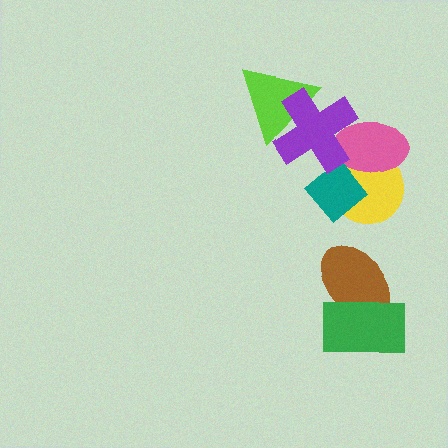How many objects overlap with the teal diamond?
3 objects overlap with the teal diamond.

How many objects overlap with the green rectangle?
1 object overlaps with the green rectangle.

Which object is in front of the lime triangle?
The purple cross is in front of the lime triangle.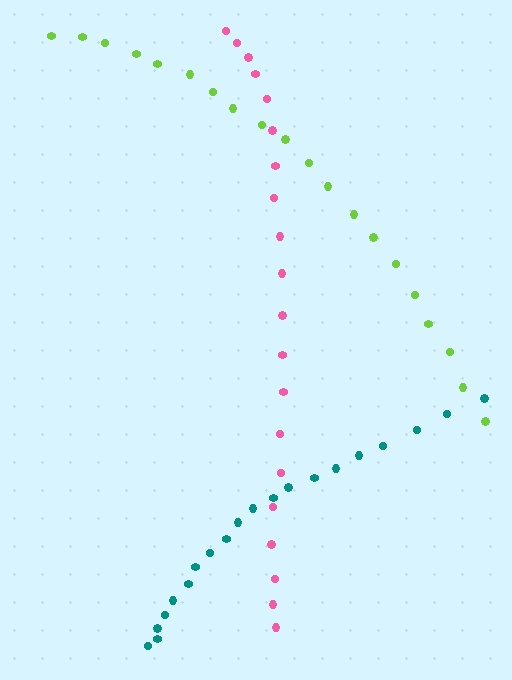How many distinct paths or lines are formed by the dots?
There are 3 distinct paths.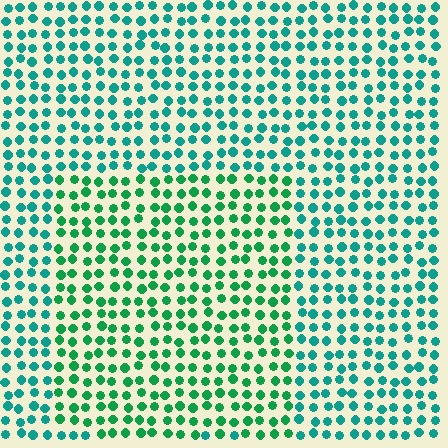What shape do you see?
I see a rectangle.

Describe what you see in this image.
The image is filled with small teal elements in a uniform arrangement. A rectangle-shaped region is visible where the elements are tinted to a slightly different hue, forming a subtle color boundary.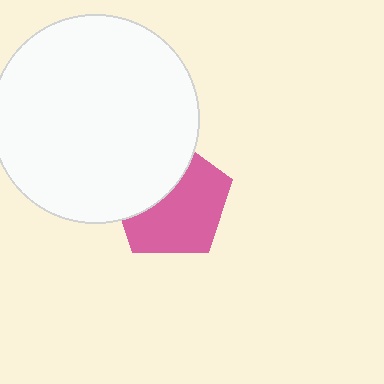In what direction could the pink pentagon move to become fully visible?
The pink pentagon could move toward the lower-right. That would shift it out from behind the white circle entirely.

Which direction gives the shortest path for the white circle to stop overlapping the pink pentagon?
Moving toward the upper-left gives the shortest separation.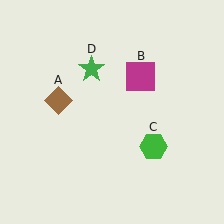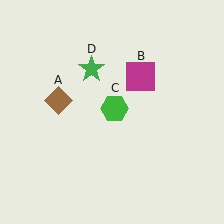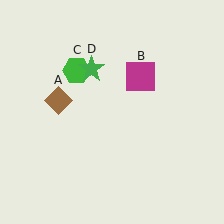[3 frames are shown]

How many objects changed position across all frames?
1 object changed position: green hexagon (object C).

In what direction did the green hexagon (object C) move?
The green hexagon (object C) moved up and to the left.